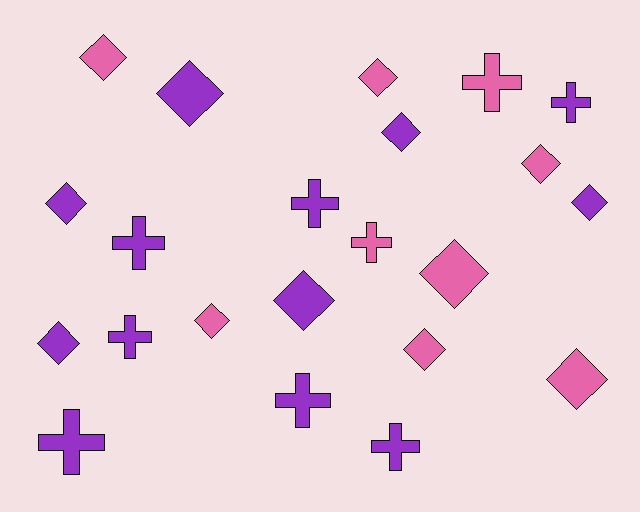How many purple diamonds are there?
There are 6 purple diamonds.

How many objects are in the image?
There are 22 objects.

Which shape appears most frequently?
Diamond, with 13 objects.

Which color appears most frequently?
Purple, with 13 objects.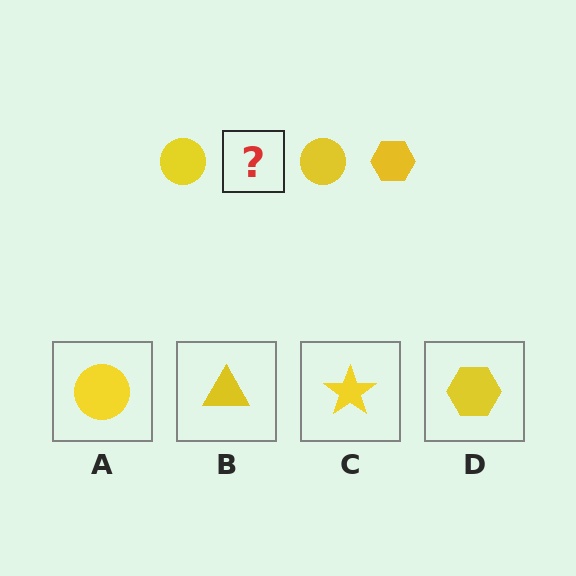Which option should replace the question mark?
Option D.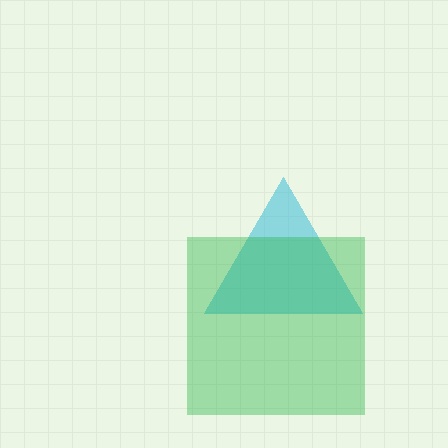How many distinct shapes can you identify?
There are 2 distinct shapes: a cyan triangle, a green square.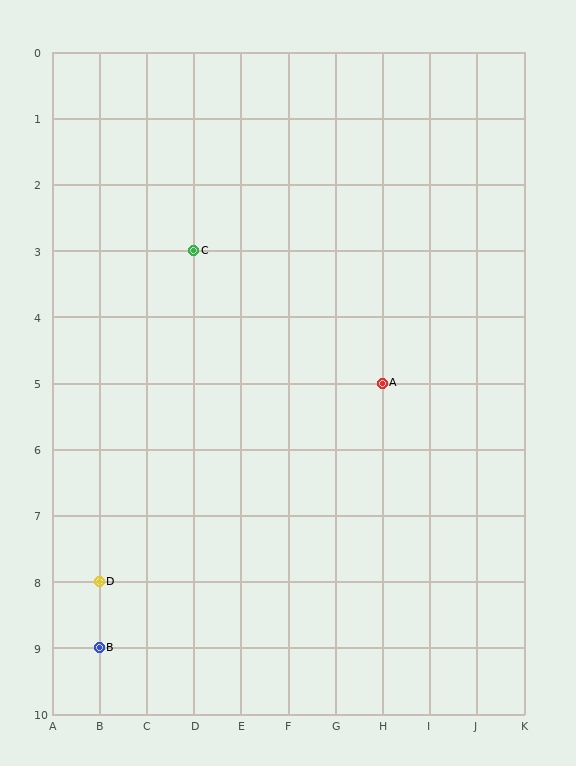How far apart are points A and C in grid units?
Points A and C are 4 columns and 2 rows apart (about 4.5 grid units diagonally).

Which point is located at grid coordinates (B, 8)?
Point D is at (B, 8).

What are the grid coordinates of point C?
Point C is at grid coordinates (D, 3).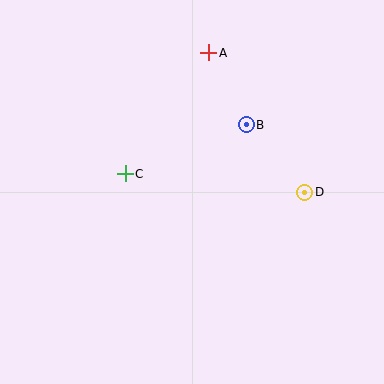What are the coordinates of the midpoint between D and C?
The midpoint between D and C is at (215, 183).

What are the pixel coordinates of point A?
Point A is at (209, 53).